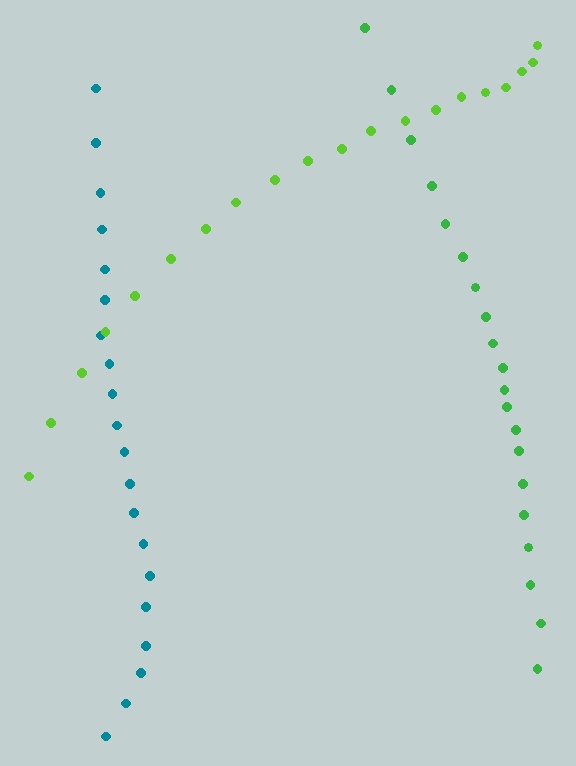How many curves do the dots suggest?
There are 3 distinct paths.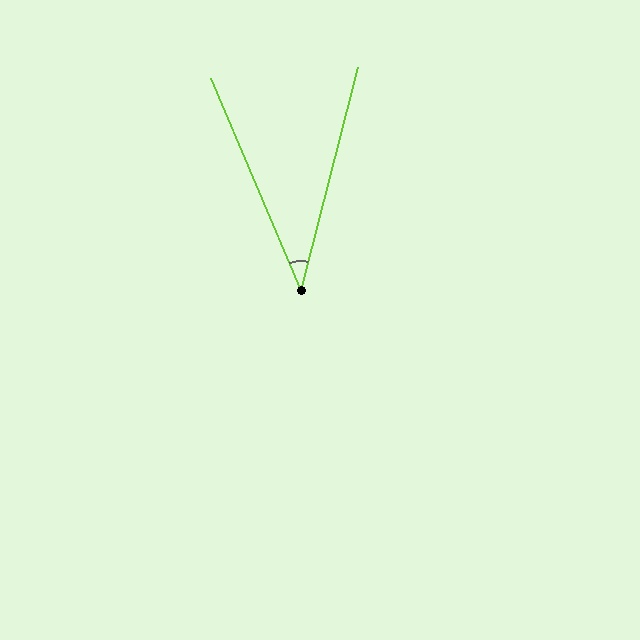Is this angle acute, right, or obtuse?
It is acute.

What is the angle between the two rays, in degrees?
Approximately 37 degrees.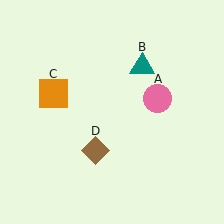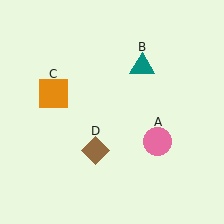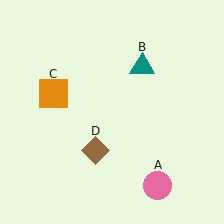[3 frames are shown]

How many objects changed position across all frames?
1 object changed position: pink circle (object A).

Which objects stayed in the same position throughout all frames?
Teal triangle (object B) and orange square (object C) and brown diamond (object D) remained stationary.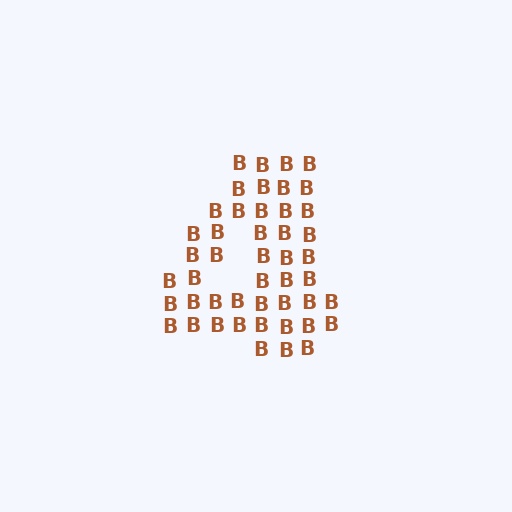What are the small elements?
The small elements are letter B's.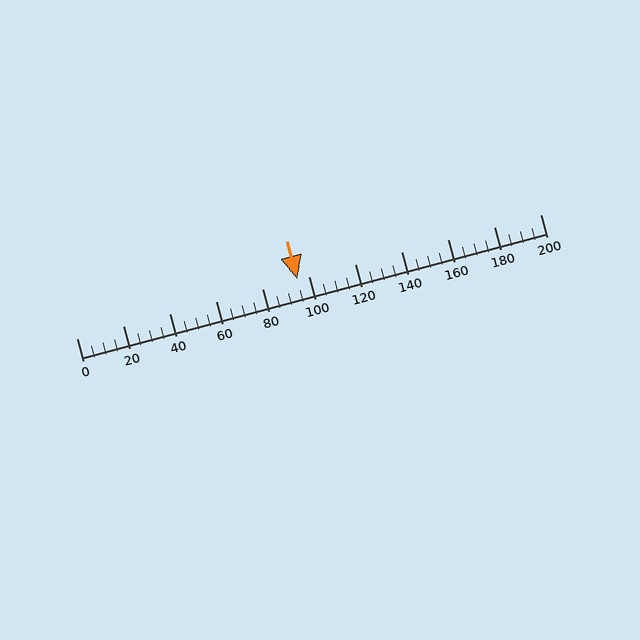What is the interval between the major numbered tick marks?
The major tick marks are spaced 20 units apart.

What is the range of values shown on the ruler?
The ruler shows values from 0 to 200.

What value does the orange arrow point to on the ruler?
The orange arrow points to approximately 95.